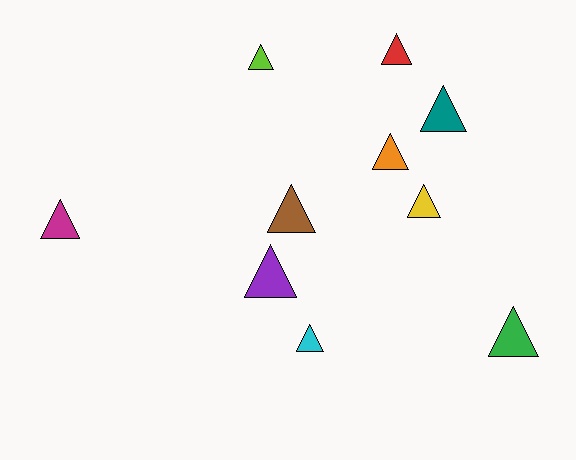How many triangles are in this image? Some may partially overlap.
There are 10 triangles.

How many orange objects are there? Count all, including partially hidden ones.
There is 1 orange object.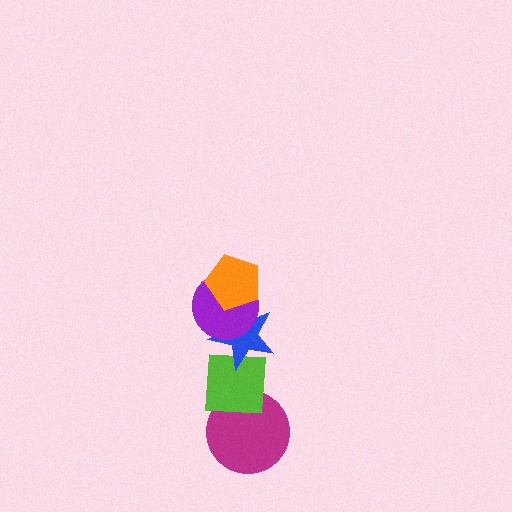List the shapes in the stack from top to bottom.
From top to bottom: the orange pentagon, the purple circle, the blue star, the lime square, the magenta circle.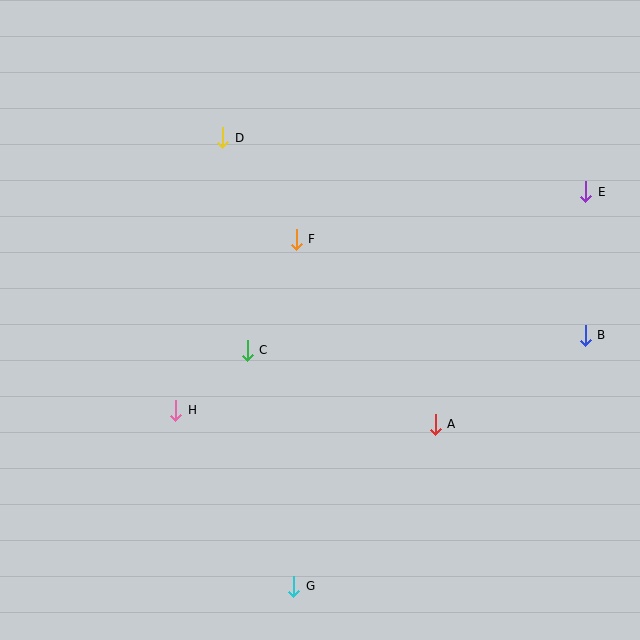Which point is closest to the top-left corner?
Point D is closest to the top-left corner.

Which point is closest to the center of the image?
Point C at (247, 350) is closest to the center.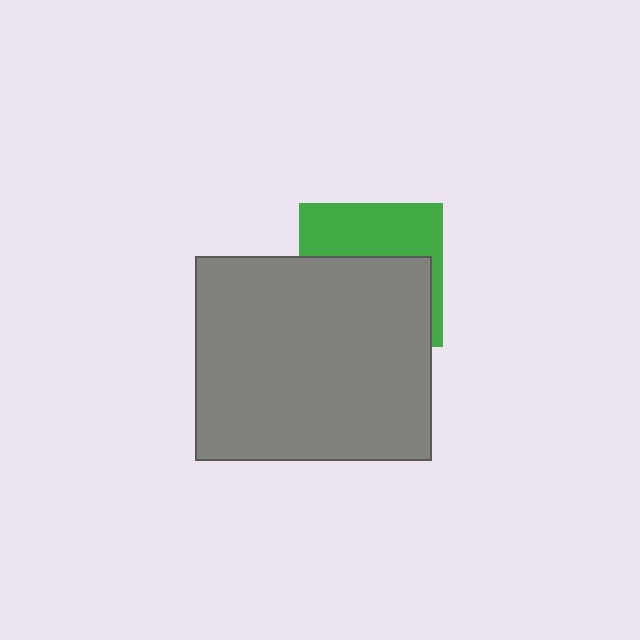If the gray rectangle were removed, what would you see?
You would see the complete green square.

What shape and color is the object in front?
The object in front is a gray rectangle.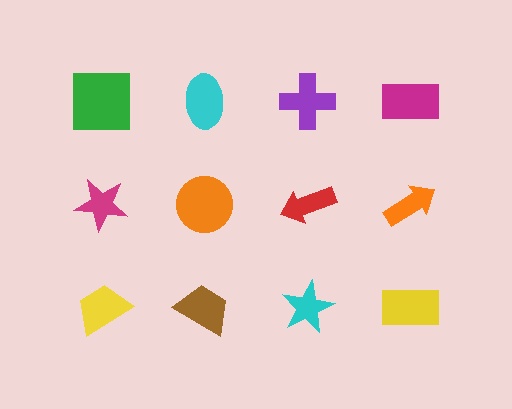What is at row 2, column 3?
A red arrow.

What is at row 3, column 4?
A yellow rectangle.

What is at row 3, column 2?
A brown trapezoid.